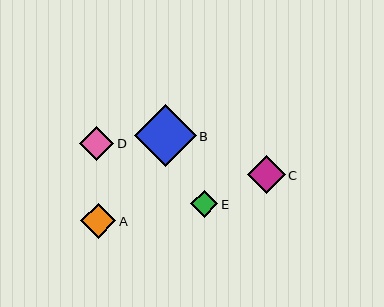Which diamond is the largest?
Diamond B is the largest with a size of approximately 62 pixels.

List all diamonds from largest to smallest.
From largest to smallest: B, C, A, D, E.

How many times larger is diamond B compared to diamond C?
Diamond B is approximately 1.6 times the size of diamond C.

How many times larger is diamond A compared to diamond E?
Diamond A is approximately 1.3 times the size of diamond E.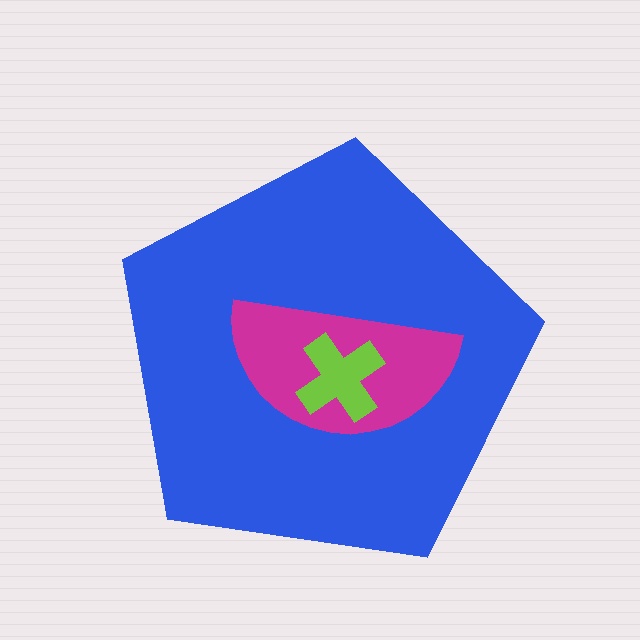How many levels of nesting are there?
3.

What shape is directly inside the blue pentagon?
The magenta semicircle.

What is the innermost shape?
The lime cross.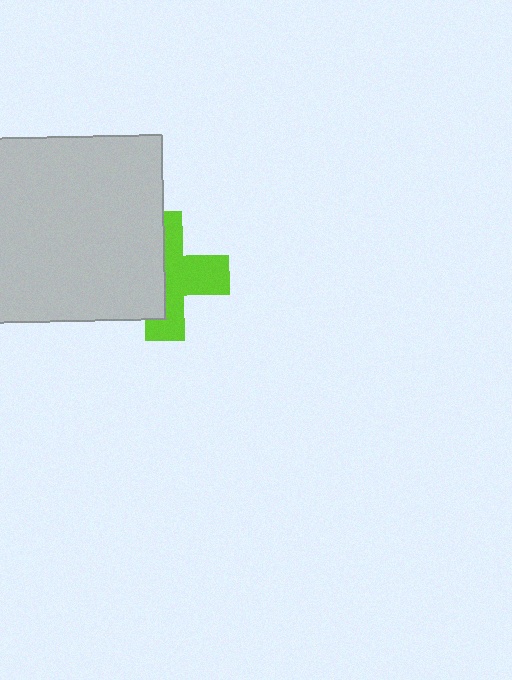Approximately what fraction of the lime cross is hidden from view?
Roughly 47% of the lime cross is hidden behind the light gray square.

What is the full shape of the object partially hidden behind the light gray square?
The partially hidden object is a lime cross.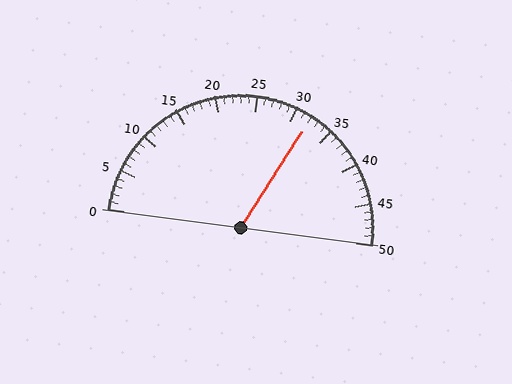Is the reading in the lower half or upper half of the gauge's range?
The reading is in the upper half of the range (0 to 50).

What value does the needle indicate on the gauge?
The needle indicates approximately 32.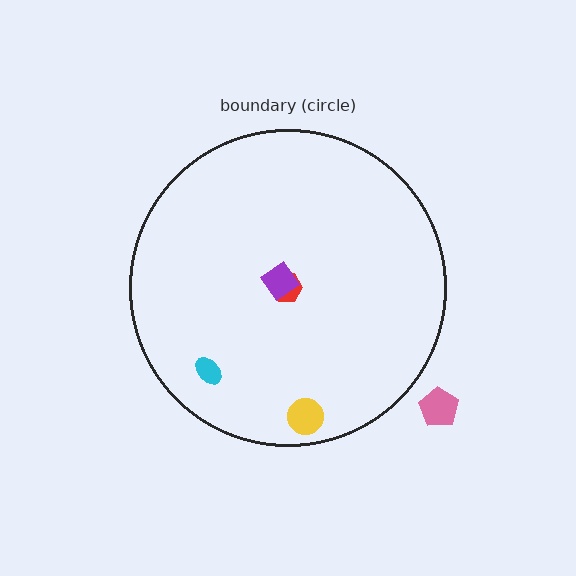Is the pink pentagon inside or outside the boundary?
Outside.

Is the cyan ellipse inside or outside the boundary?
Inside.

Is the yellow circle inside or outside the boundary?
Inside.